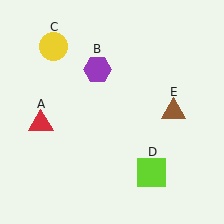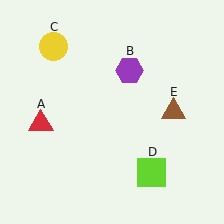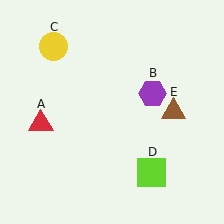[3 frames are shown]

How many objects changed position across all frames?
1 object changed position: purple hexagon (object B).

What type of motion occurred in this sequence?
The purple hexagon (object B) rotated clockwise around the center of the scene.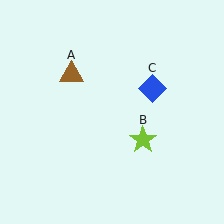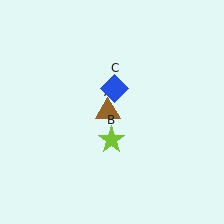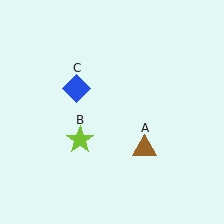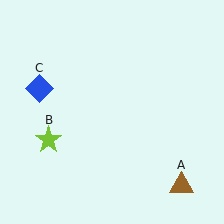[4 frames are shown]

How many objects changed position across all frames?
3 objects changed position: brown triangle (object A), lime star (object B), blue diamond (object C).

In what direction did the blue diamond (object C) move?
The blue diamond (object C) moved left.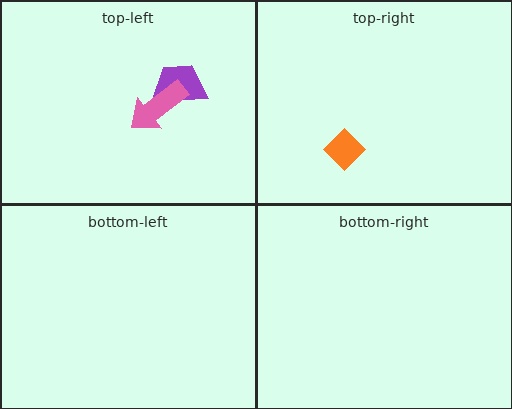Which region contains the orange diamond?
The top-right region.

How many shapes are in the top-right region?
1.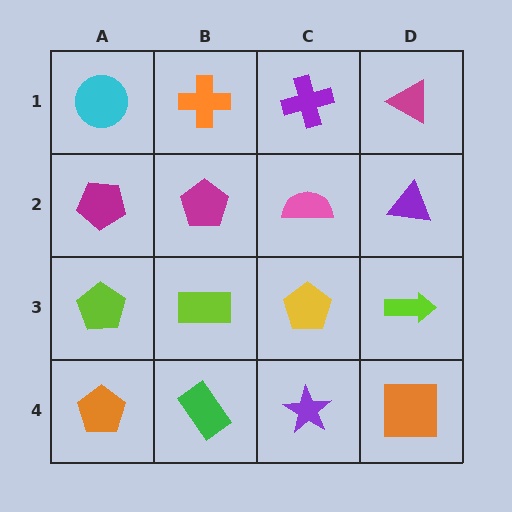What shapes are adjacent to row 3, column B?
A magenta pentagon (row 2, column B), a green rectangle (row 4, column B), a lime pentagon (row 3, column A), a yellow pentagon (row 3, column C).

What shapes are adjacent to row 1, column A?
A magenta pentagon (row 2, column A), an orange cross (row 1, column B).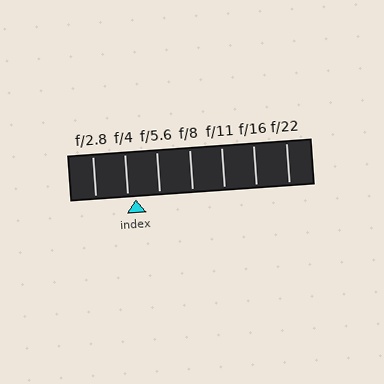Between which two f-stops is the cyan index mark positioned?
The index mark is between f/4 and f/5.6.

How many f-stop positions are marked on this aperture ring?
There are 7 f-stop positions marked.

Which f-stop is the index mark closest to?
The index mark is closest to f/4.